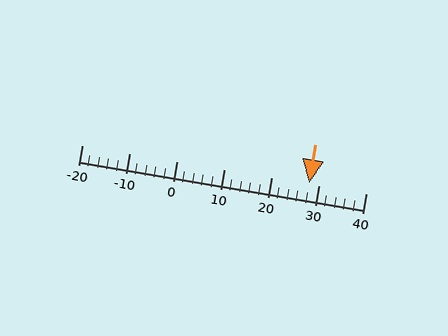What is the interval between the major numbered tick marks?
The major tick marks are spaced 10 units apart.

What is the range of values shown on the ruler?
The ruler shows values from -20 to 40.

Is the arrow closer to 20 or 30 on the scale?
The arrow is closer to 30.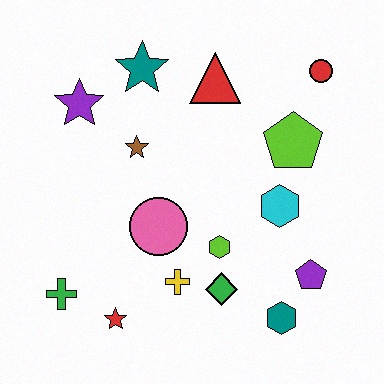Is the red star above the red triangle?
No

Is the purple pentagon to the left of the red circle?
Yes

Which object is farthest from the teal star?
The teal hexagon is farthest from the teal star.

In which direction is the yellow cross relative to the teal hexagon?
The yellow cross is to the left of the teal hexagon.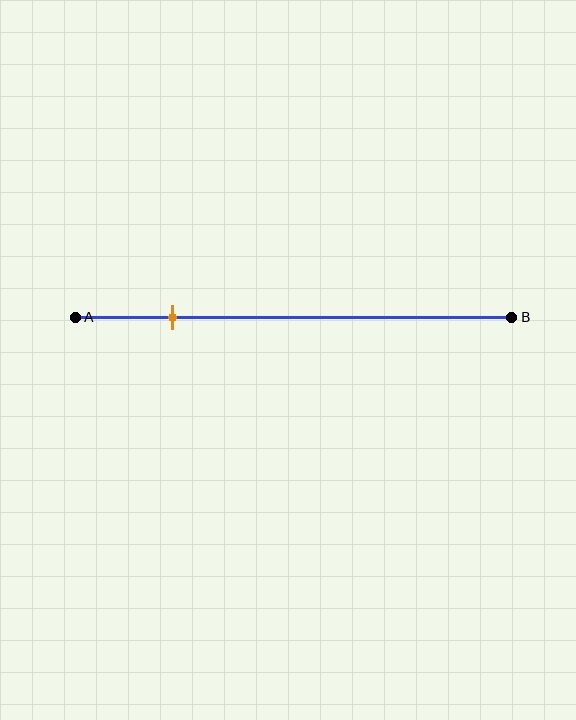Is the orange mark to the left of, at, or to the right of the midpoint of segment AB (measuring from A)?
The orange mark is to the left of the midpoint of segment AB.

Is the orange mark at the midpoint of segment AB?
No, the mark is at about 20% from A, not at the 50% midpoint.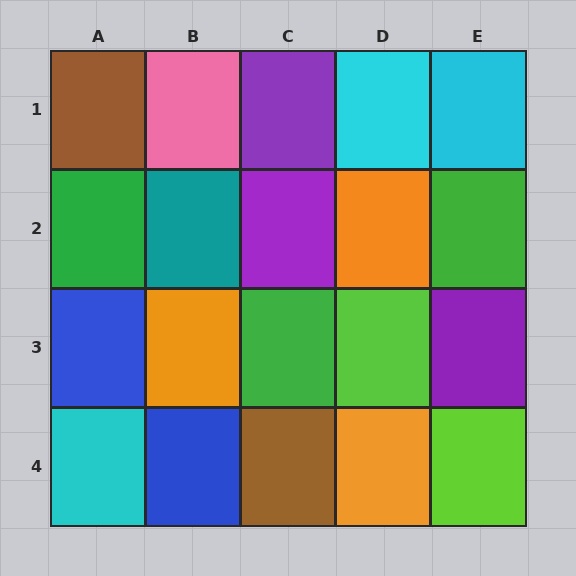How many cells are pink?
1 cell is pink.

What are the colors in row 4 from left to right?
Cyan, blue, brown, orange, lime.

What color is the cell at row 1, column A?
Brown.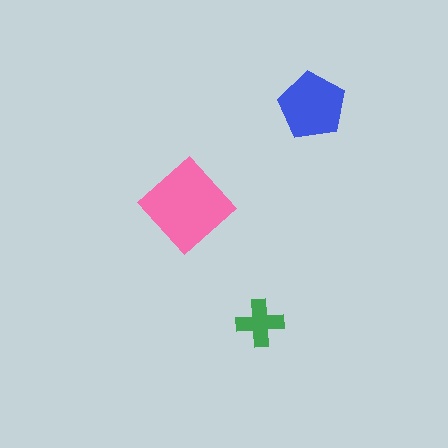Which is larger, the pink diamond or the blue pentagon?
The pink diamond.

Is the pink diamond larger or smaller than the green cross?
Larger.